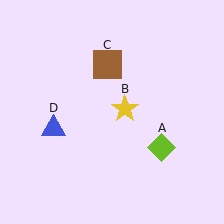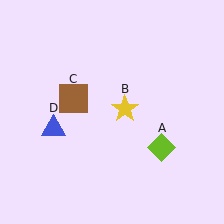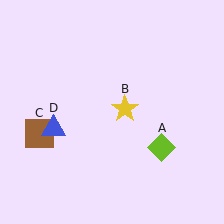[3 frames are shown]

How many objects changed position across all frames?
1 object changed position: brown square (object C).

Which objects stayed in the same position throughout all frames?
Lime diamond (object A) and yellow star (object B) and blue triangle (object D) remained stationary.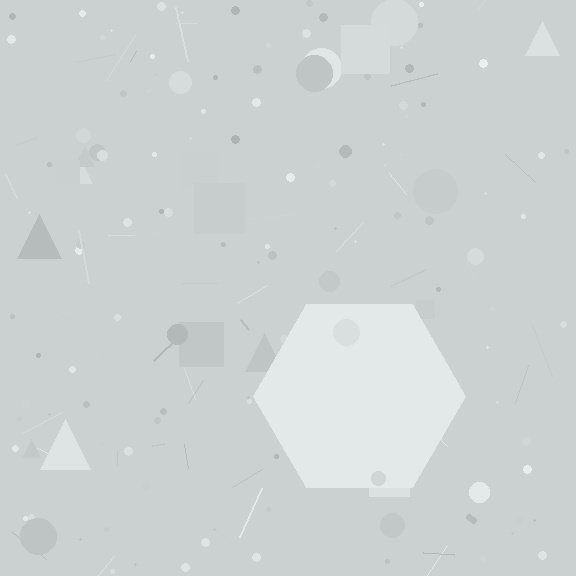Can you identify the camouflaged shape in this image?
The camouflaged shape is a hexagon.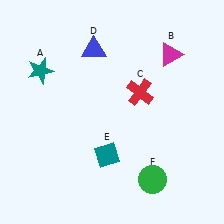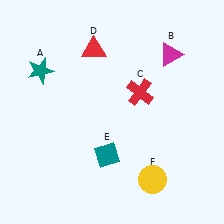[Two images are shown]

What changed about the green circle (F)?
In Image 1, F is green. In Image 2, it changed to yellow.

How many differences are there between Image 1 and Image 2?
There are 2 differences between the two images.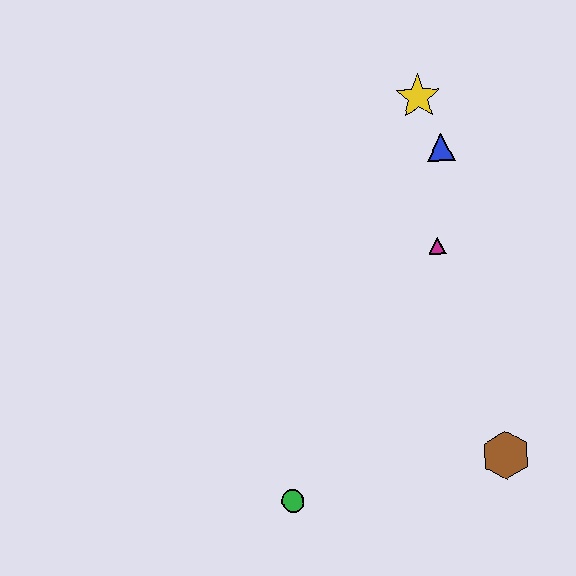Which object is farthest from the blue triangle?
The green circle is farthest from the blue triangle.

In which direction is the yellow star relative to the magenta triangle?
The yellow star is above the magenta triangle.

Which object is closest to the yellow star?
The blue triangle is closest to the yellow star.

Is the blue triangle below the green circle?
No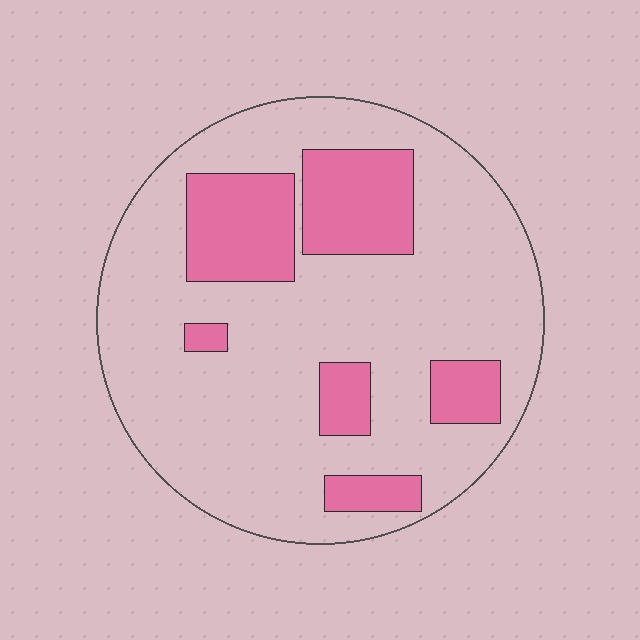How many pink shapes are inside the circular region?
6.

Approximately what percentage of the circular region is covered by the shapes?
Approximately 25%.